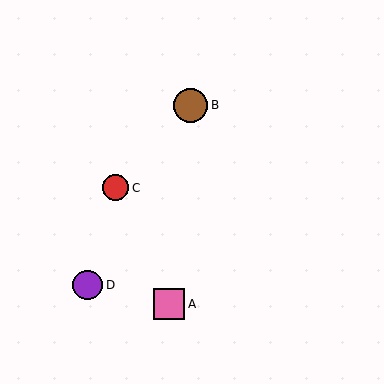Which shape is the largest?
The brown circle (labeled B) is the largest.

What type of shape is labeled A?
Shape A is a pink square.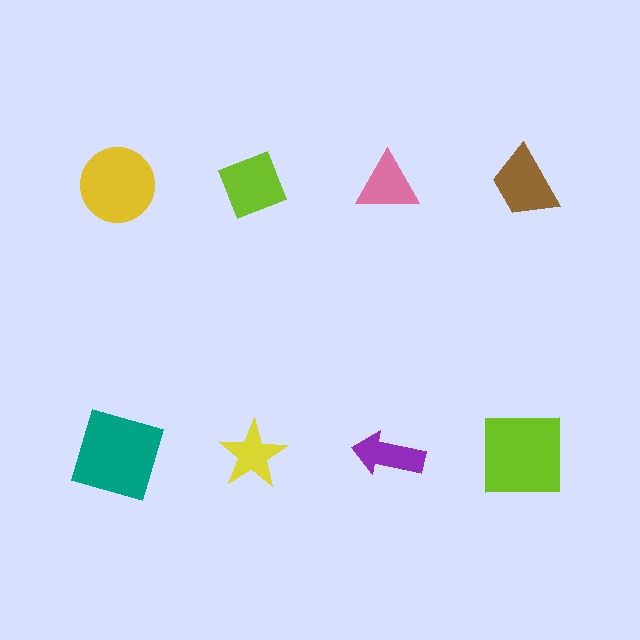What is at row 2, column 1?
A teal square.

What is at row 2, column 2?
A yellow star.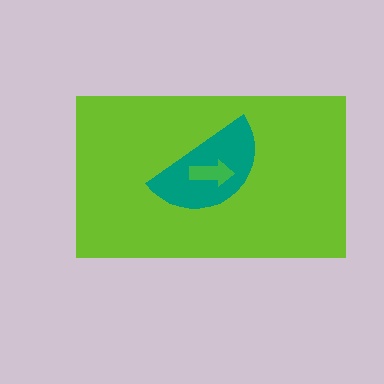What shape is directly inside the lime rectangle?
The teal semicircle.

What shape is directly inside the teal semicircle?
The green arrow.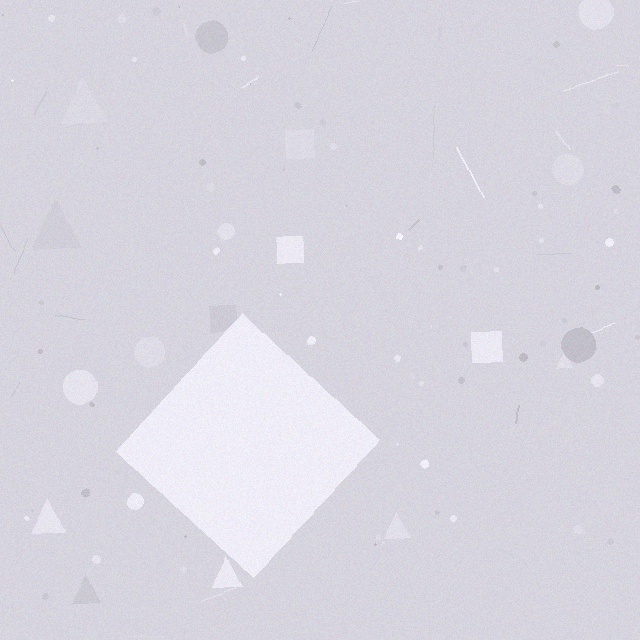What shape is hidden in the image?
A diamond is hidden in the image.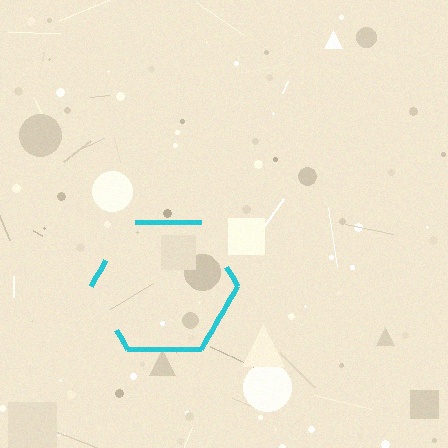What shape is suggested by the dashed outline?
The dashed outline suggests a hexagon.